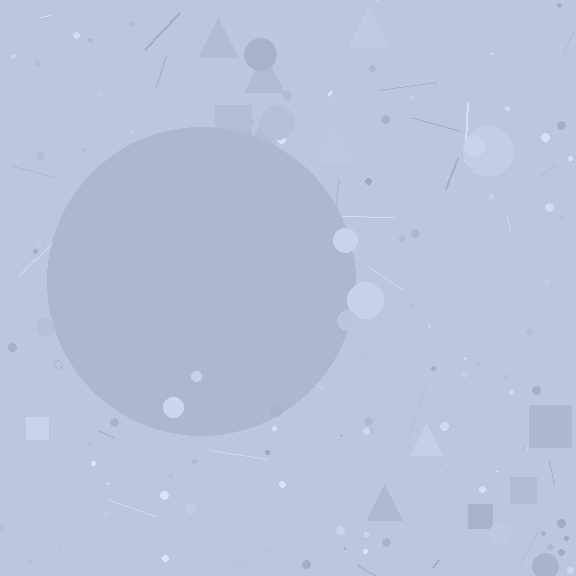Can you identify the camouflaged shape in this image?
The camouflaged shape is a circle.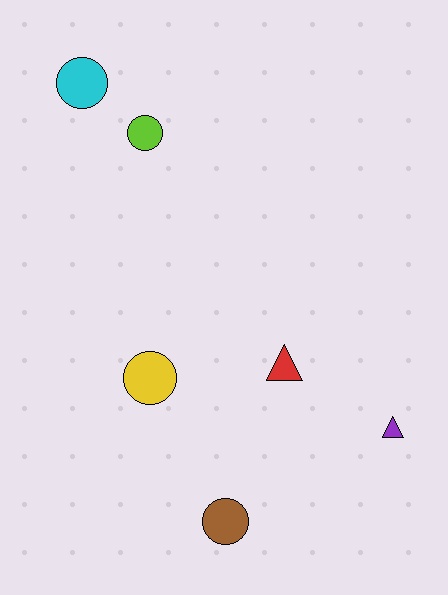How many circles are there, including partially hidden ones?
There are 4 circles.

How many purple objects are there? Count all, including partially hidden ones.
There is 1 purple object.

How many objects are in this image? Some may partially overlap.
There are 6 objects.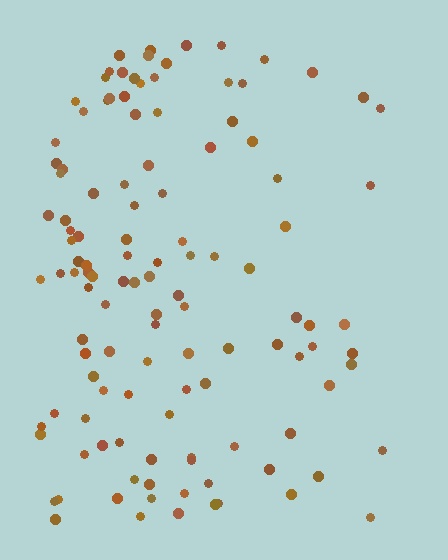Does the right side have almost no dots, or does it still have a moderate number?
Still a moderate number, just noticeably fewer than the left.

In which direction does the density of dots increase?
From right to left, with the left side densest.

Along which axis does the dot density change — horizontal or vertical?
Horizontal.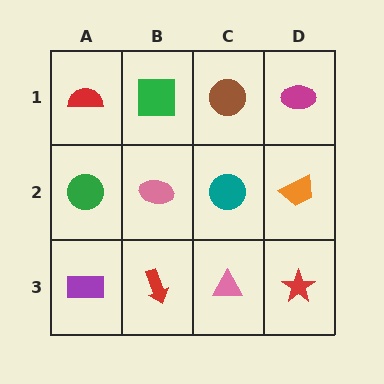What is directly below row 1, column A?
A green circle.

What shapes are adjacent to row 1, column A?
A green circle (row 2, column A), a green square (row 1, column B).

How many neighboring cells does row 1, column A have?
2.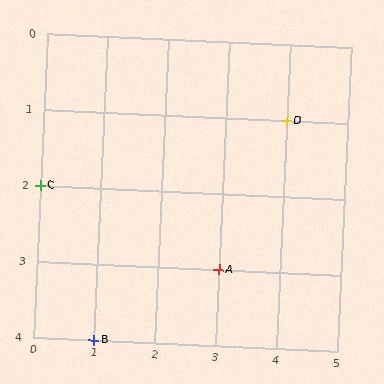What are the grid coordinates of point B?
Point B is at grid coordinates (1, 4).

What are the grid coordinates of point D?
Point D is at grid coordinates (4, 1).